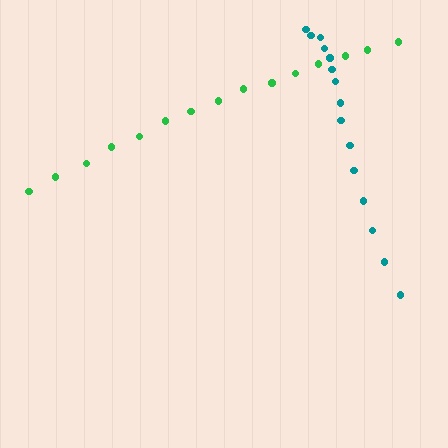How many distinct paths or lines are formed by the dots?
There are 2 distinct paths.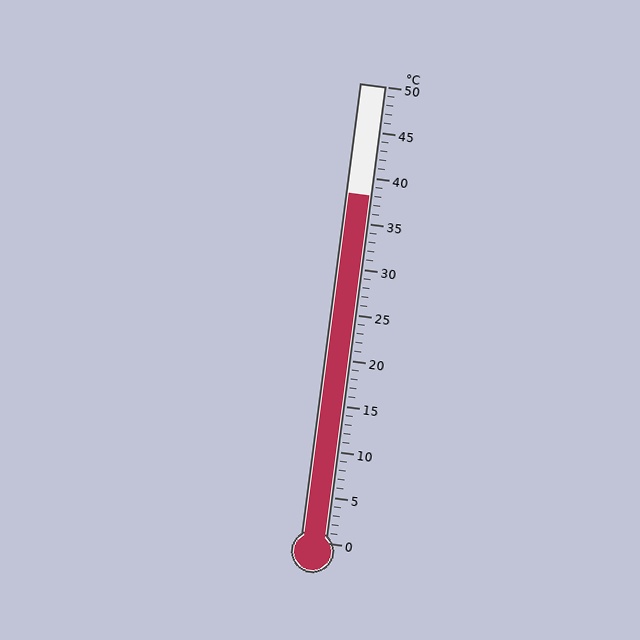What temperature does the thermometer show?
The thermometer shows approximately 38°C.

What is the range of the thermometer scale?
The thermometer scale ranges from 0°C to 50°C.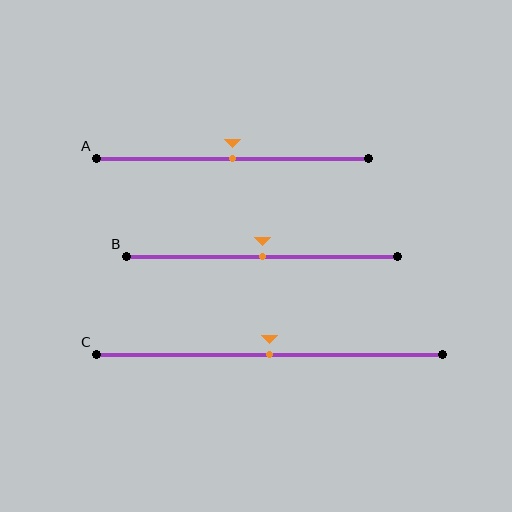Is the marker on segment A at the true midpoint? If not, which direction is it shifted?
Yes, the marker on segment A is at the true midpoint.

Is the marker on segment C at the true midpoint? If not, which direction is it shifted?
Yes, the marker on segment C is at the true midpoint.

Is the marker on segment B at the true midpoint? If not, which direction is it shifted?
Yes, the marker on segment B is at the true midpoint.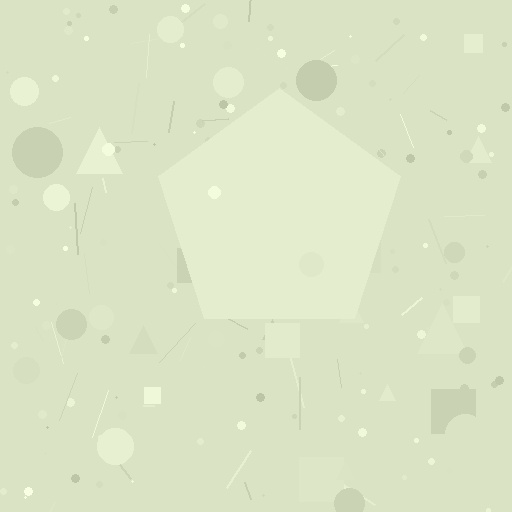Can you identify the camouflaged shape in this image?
The camouflaged shape is a pentagon.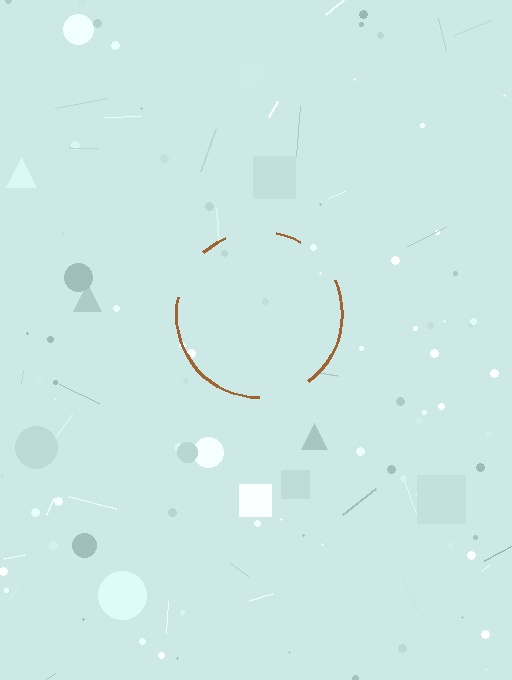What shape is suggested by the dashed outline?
The dashed outline suggests a circle.